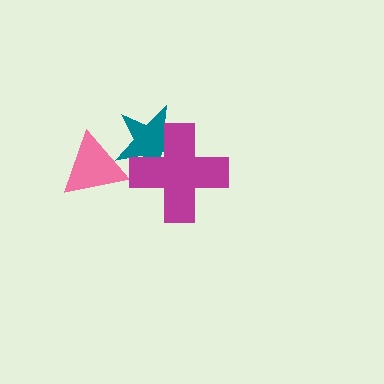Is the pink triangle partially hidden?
No, no other shape covers it.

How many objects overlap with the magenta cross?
1 object overlaps with the magenta cross.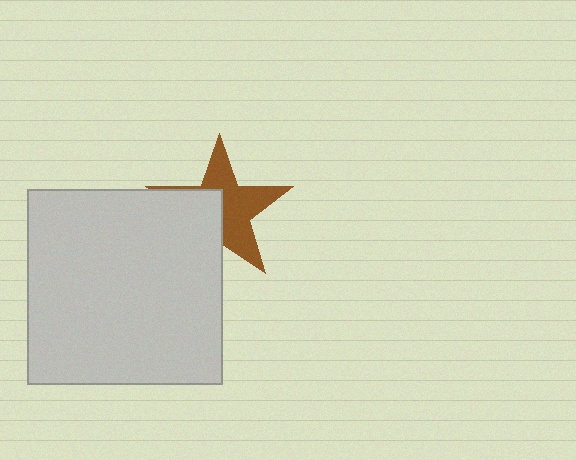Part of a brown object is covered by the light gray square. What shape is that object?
It is a star.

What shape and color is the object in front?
The object in front is a light gray square.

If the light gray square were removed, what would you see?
You would see the complete brown star.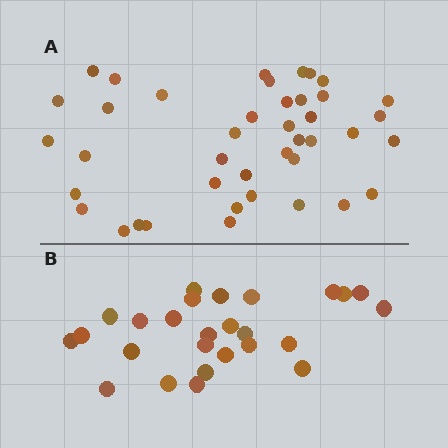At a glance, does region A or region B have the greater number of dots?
Region A (the top region) has more dots.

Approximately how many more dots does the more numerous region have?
Region A has approximately 15 more dots than region B.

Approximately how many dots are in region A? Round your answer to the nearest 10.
About 40 dots. (The exact count is 41, which rounds to 40.)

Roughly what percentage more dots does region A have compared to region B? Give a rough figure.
About 60% more.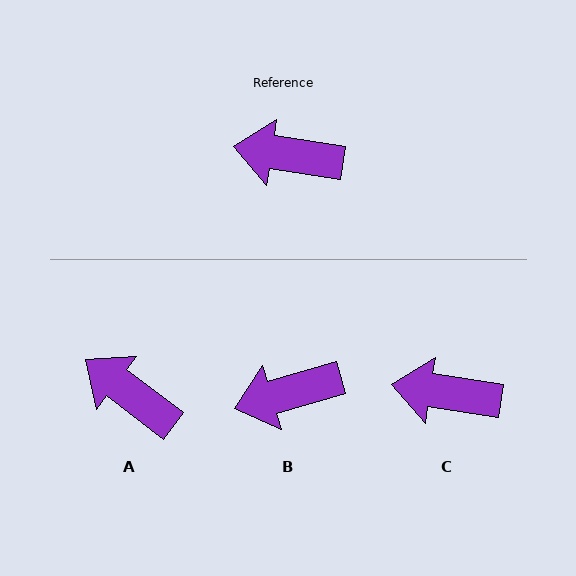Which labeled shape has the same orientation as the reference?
C.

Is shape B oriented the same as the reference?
No, it is off by about 25 degrees.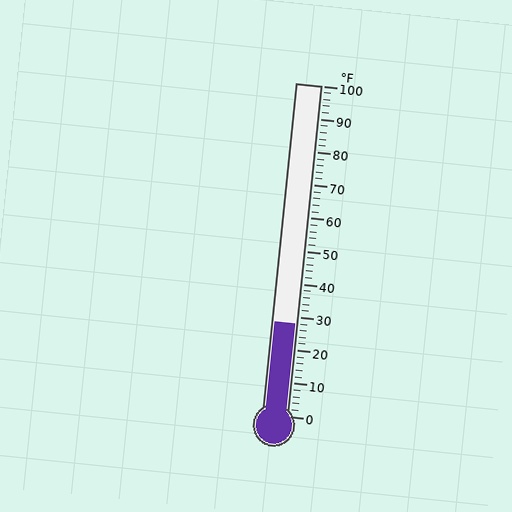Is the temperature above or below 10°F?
The temperature is above 10°F.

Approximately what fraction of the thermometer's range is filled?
The thermometer is filled to approximately 30% of its range.